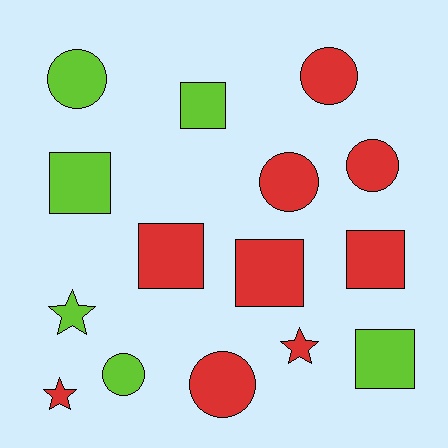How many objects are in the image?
There are 15 objects.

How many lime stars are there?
There is 1 lime star.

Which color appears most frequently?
Red, with 9 objects.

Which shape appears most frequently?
Square, with 6 objects.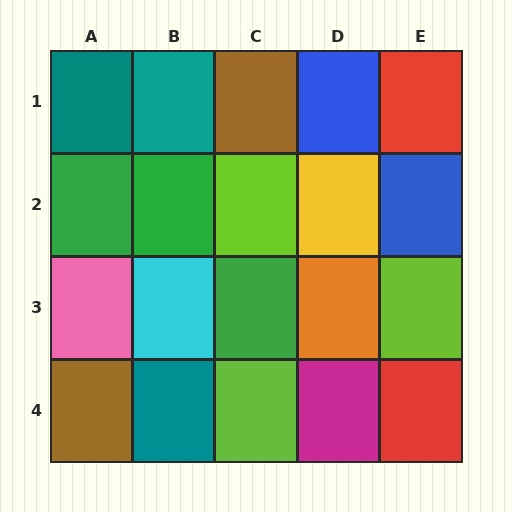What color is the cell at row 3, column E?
Lime.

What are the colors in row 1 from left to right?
Teal, teal, brown, blue, red.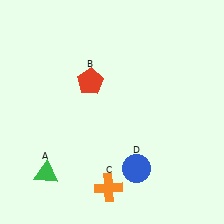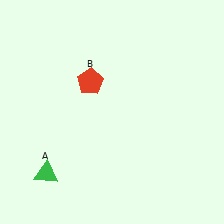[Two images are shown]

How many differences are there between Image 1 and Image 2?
There are 2 differences between the two images.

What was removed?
The blue circle (D), the orange cross (C) were removed in Image 2.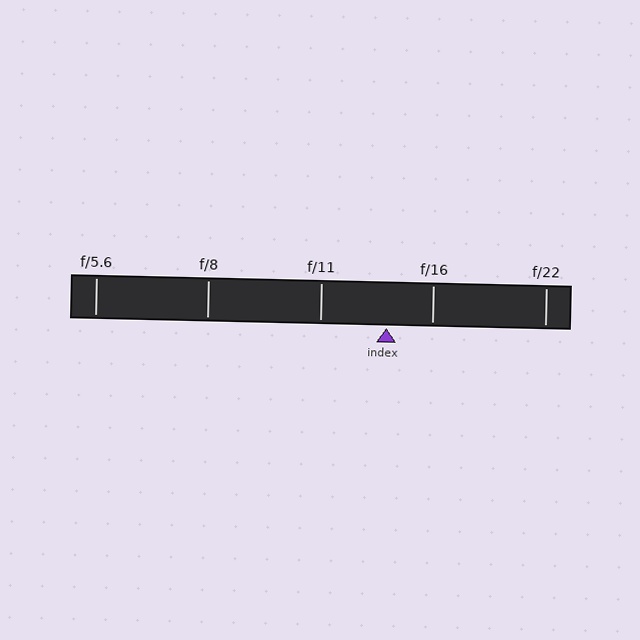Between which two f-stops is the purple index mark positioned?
The index mark is between f/11 and f/16.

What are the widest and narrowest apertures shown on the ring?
The widest aperture shown is f/5.6 and the narrowest is f/22.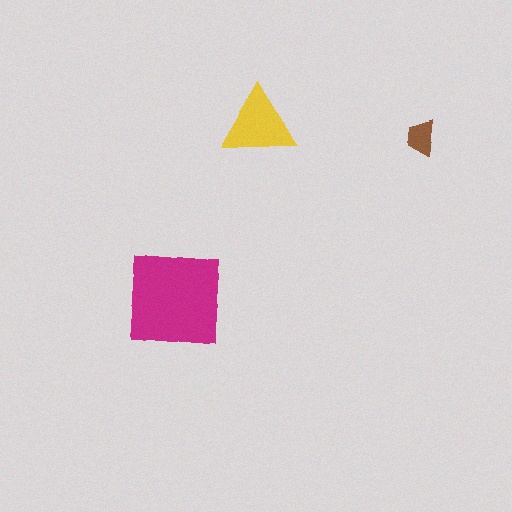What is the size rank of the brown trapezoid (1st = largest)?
3rd.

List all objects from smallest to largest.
The brown trapezoid, the yellow triangle, the magenta square.